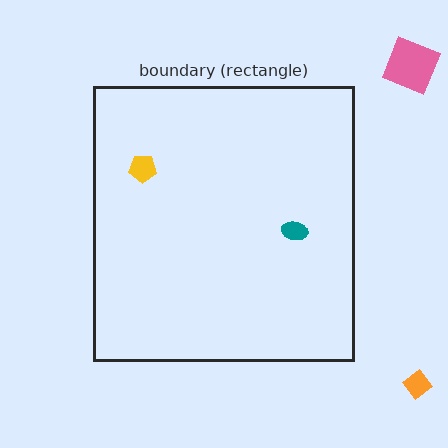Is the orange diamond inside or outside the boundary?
Outside.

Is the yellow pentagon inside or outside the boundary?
Inside.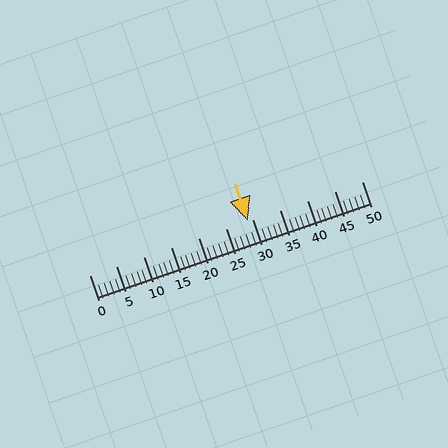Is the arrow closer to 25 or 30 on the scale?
The arrow is closer to 30.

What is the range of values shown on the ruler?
The ruler shows values from 0 to 50.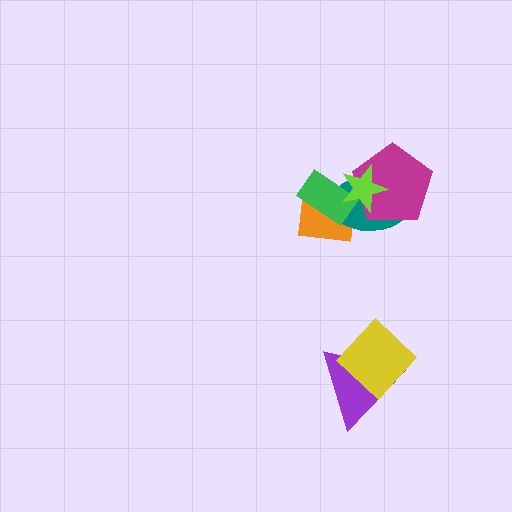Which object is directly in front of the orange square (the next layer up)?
The teal ellipse is directly in front of the orange square.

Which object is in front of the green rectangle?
The lime star is in front of the green rectangle.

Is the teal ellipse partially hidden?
Yes, it is partially covered by another shape.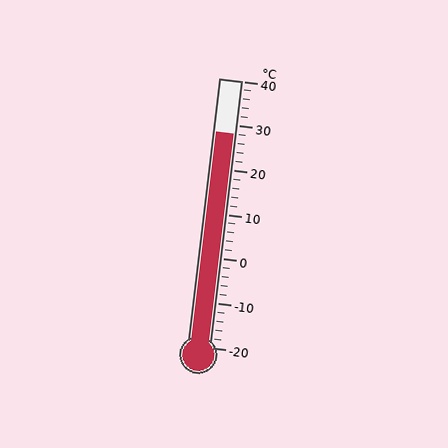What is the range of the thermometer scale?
The thermometer scale ranges from -20°C to 40°C.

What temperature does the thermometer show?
The thermometer shows approximately 28°C.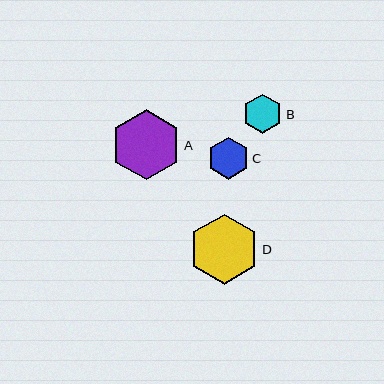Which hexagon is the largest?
Hexagon D is the largest with a size of approximately 70 pixels.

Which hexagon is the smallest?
Hexagon B is the smallest with a size of approximately 39 pixels.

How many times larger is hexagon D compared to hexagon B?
Hexagon D is approximately 1.8 times the size of hexagon B.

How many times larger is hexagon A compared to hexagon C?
Hexagon A is approximately 1.7 times the size of hexagon C.